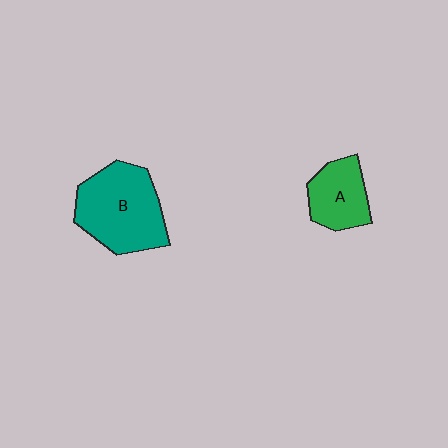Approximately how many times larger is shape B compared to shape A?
Approximately 1.8 times.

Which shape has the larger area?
Shape B (teal).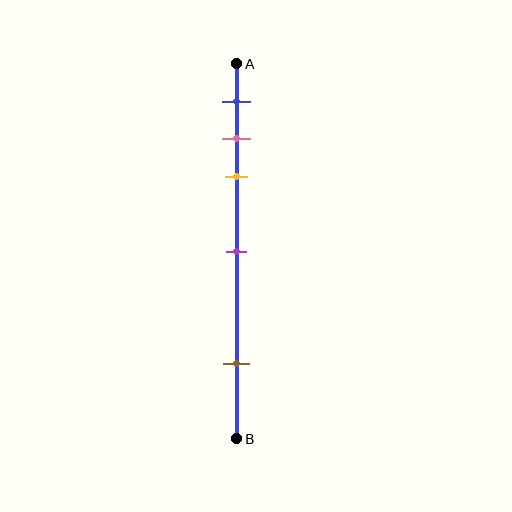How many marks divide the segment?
There are 5 marks dividing the segment.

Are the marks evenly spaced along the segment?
No, the marks are not evenly spaced.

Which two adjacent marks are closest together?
The pink and yellow marks are the closest adjacent pair.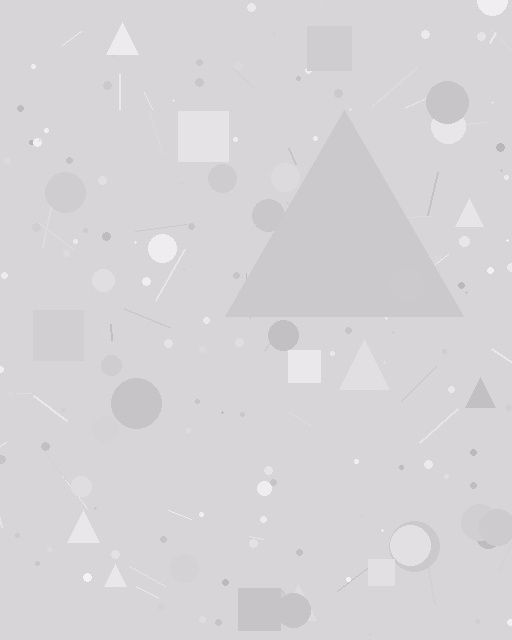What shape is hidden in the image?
A triangle is hidden in the image.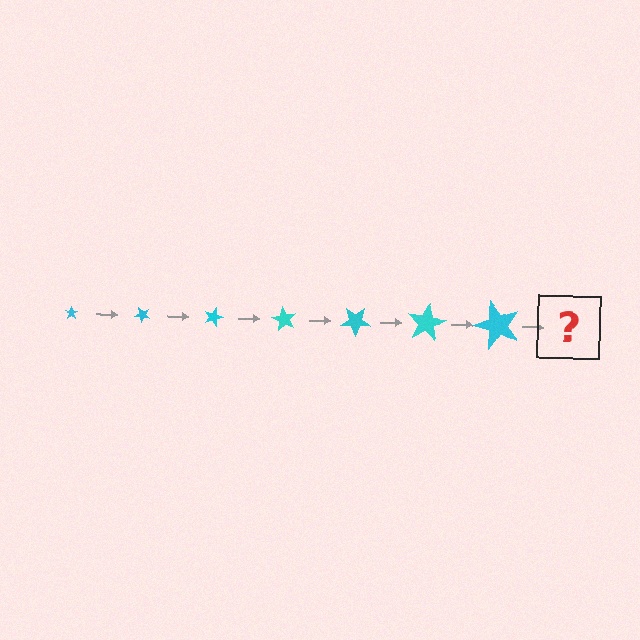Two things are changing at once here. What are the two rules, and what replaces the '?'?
The two rules are that the star grows larger each step and it rotates 45 degrees each step. The '?' should be a star, larger than the previous one and rotated 315 degrees from the start.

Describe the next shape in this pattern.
It should be a star, larger than the previous one and rotated 315 degrees from the start.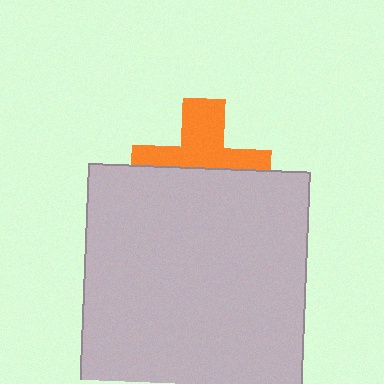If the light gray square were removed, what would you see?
You would see the complete orange cross.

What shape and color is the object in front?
The object in front is a light gray square.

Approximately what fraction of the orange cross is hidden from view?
Roughly 51% of the orange cross is hidden behind the light gray square.